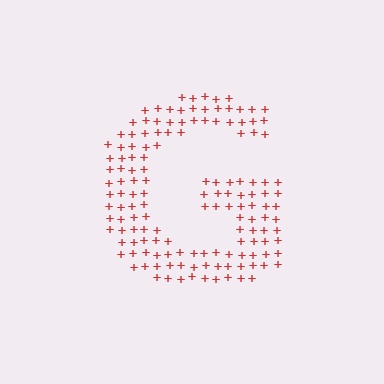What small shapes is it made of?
It is made of small plus signs.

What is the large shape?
The large shape is the letter G.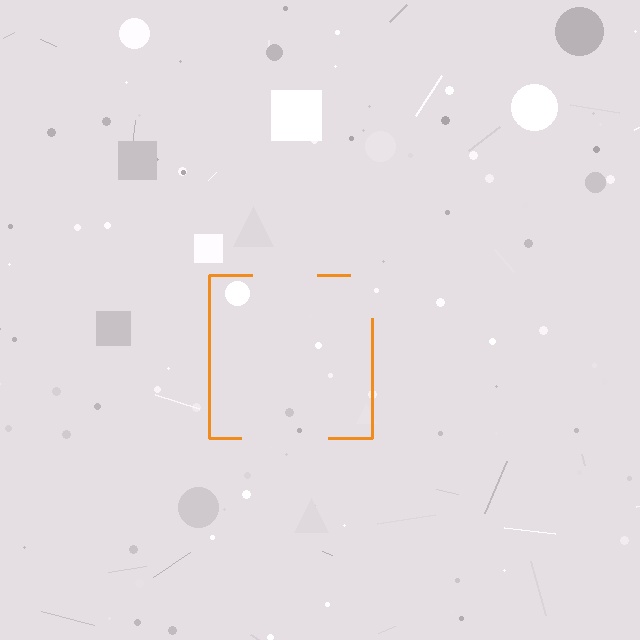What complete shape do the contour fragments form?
The contour fragments form a square.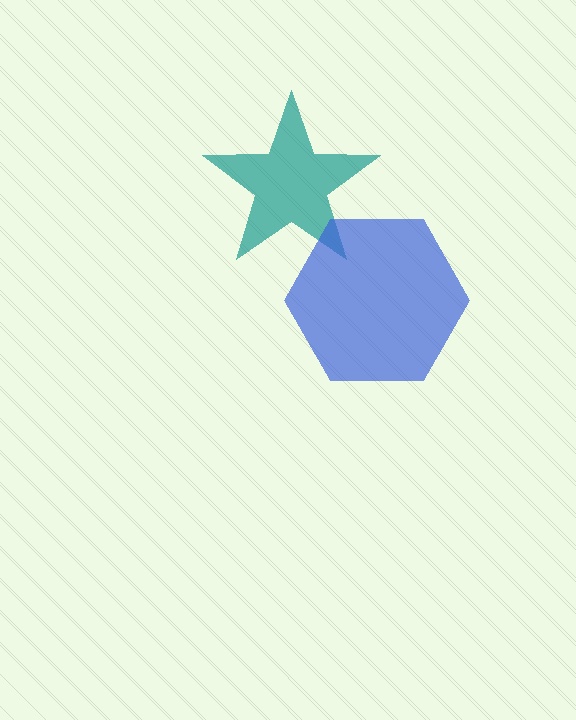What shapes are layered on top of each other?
The layered shapes are: a teal star, a blue hexagon.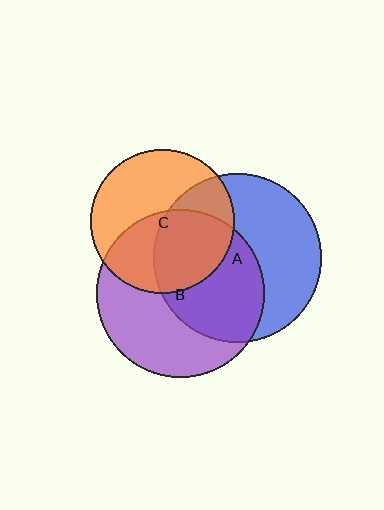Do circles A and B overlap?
Yes.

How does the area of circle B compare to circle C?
Approximately 1.4 times.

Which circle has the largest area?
Circle A (blue).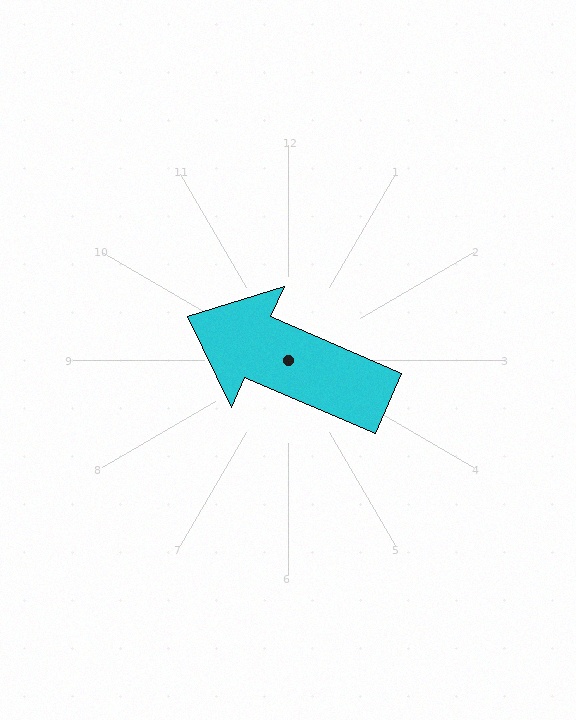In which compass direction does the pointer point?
Northwest.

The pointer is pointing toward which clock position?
Roughly 10 o'clock.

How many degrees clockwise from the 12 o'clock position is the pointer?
Approximately 293 degrees.